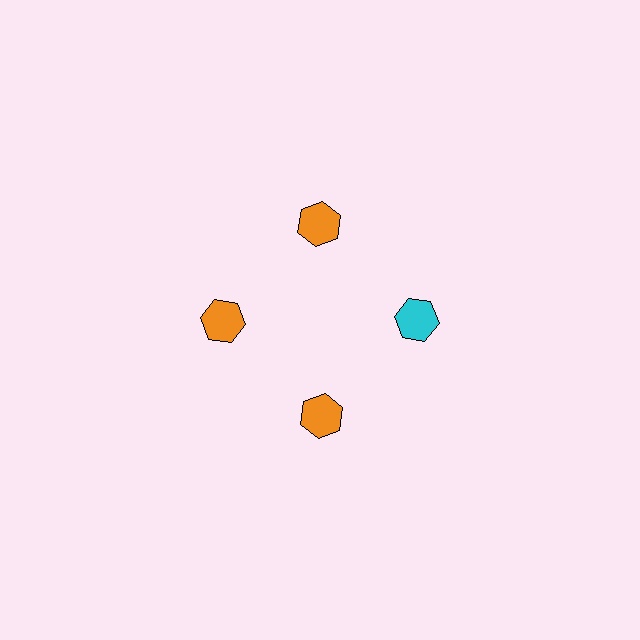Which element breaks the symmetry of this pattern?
The cyan hexagon at roughly the 3 o'clock position breaks the symmetry. All other shapes are orange hexagons.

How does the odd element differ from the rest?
It has a different color: cyan instead of orange.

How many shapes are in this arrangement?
There are 4 shapes arranged in a ring pattern.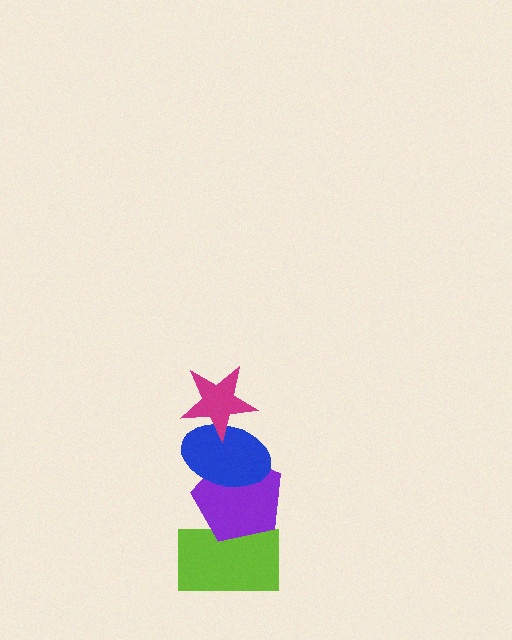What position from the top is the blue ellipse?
The blue ellipse is 2nd from the top.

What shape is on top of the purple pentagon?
The blue ellipse is on top of the purple pentagon.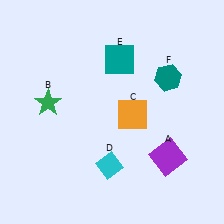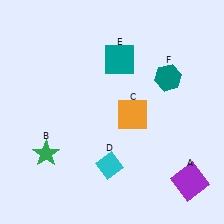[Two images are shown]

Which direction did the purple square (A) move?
The purple square (A) moved down.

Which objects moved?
The objects that moved are: the purple square (A), the green star (B).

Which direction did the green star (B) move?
The green star (B) moved down.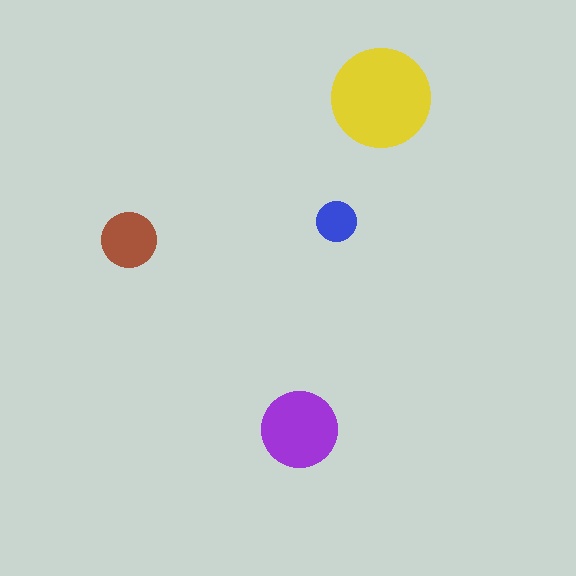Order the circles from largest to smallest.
the yellow one, the purple one, the brown one, the blue one.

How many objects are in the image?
There are 4 objects in the image.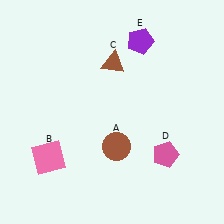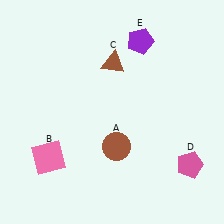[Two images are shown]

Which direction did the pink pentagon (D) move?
The pink pentagon (D) moved right.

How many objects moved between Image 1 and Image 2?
1 object moved between the two images.